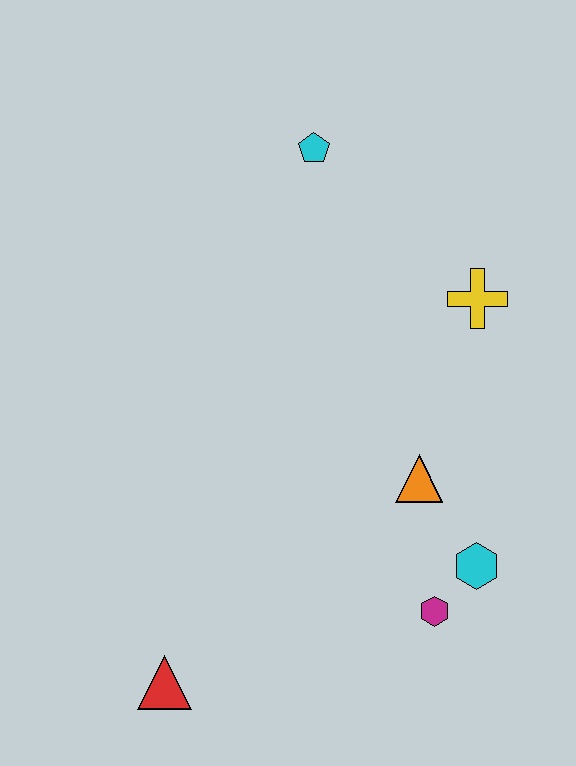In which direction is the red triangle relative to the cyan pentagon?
The red triangle is below the cyan pentagon.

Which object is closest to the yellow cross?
The orange triangle is closest to the yellow cross.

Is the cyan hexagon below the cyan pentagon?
Yes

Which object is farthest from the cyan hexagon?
The cyan pentagon is farthest from the cyan hexagon.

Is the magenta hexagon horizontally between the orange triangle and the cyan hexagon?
Yes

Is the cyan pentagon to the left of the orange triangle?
Yes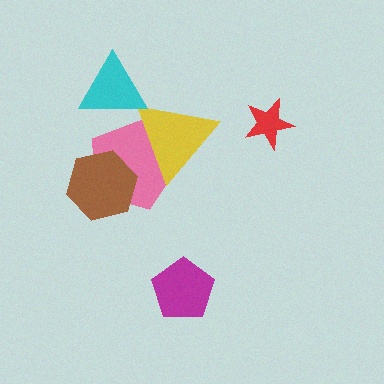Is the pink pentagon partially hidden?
Yes, it is partially covered by another shape.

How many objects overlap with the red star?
0 objects overlap with the red star.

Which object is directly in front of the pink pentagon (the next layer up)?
The yellow triangle is directly in front of the pink pentagon.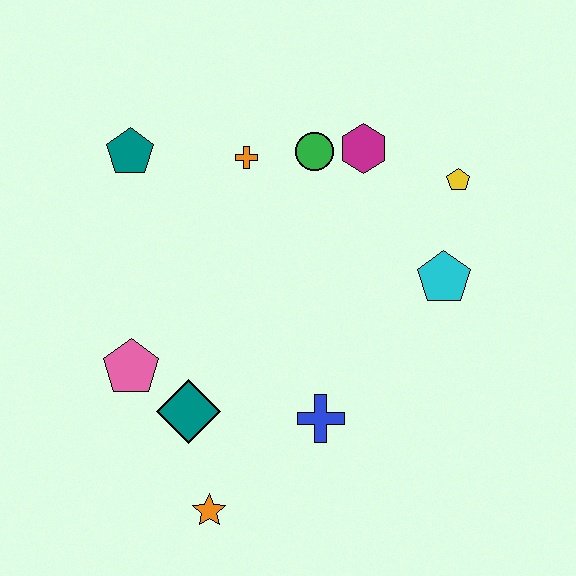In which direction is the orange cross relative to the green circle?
The orange cross is to the left of the green circle.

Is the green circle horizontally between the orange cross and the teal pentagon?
No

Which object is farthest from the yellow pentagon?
The orange star is farthest from the yellow pentagon.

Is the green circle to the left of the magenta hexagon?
Yes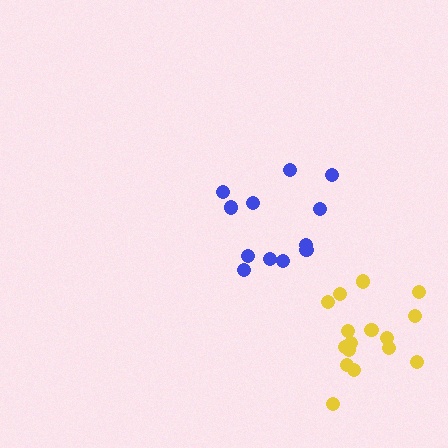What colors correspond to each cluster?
The clusters are colored: yellow, blue.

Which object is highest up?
The blue cluster is topmost.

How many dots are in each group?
Group 1: 16 dots, Group 2: 12 dots (28 total).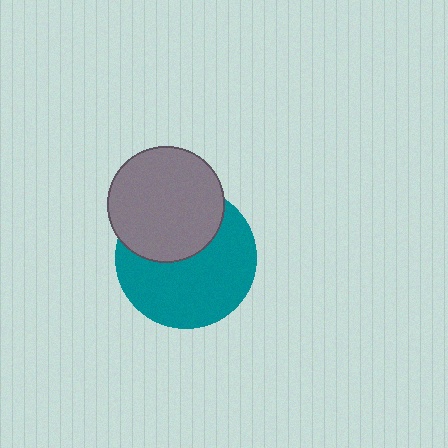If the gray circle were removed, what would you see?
You would see the complete teal circle.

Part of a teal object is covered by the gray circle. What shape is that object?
It is a circle.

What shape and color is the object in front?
The object in front is a gray circle.